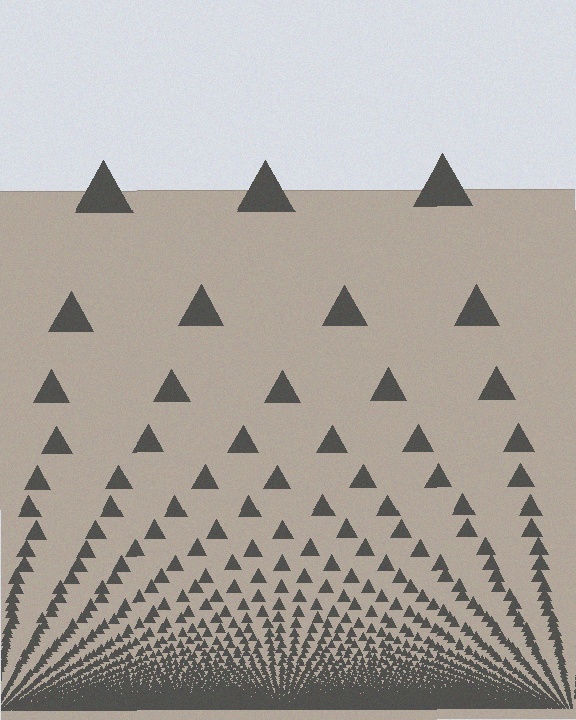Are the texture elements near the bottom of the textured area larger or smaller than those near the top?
Smaller. The gradient is inverted — elements near the bottom are smaller and denser.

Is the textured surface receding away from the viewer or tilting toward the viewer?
The surface appears to tilt toward the viewer. Texture elements get larger and sparser toward the top.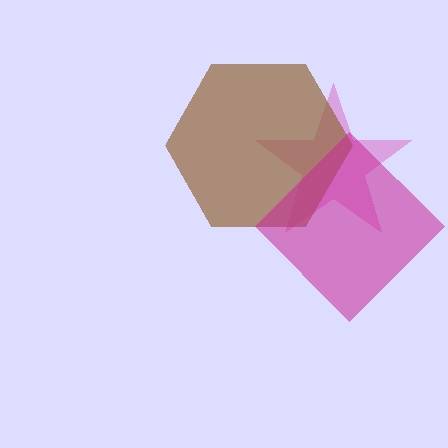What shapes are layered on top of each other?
The layered shapes are: a pink star, a brown hexagon, a magenta diamond.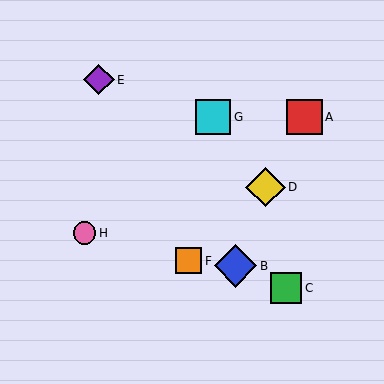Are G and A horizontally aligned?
Yes, both are at y≈117.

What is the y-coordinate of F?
Object F is at y≈261.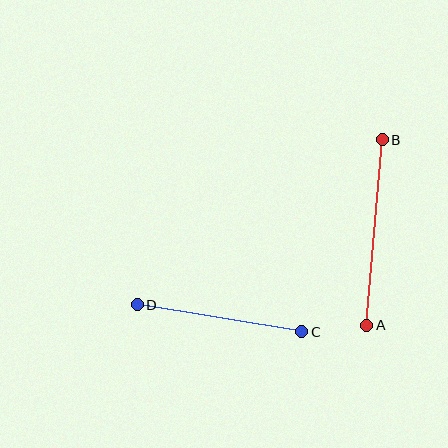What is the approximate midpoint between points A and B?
The midpoint is at approximately (374, 232) pixels.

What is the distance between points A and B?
The distance is approximately 186 pixels.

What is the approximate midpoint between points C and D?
The midpoint is at approximately (219, 318) pixels.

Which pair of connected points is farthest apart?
Points A and B are farthest apart.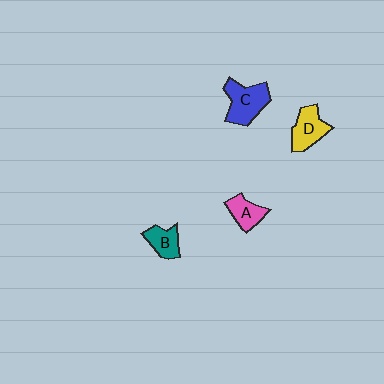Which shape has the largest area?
Shape C (blue).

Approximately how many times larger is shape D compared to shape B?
Approximately 1.3 times.